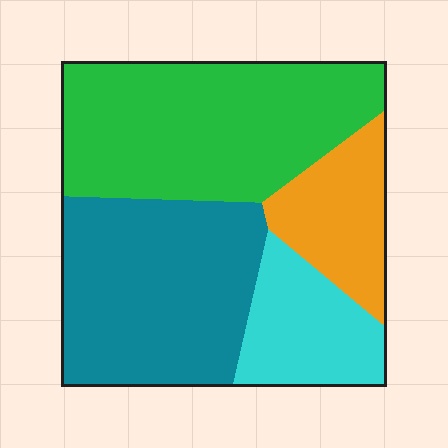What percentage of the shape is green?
Green takes up about three eighths (3/8) of the shape.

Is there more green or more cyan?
Green.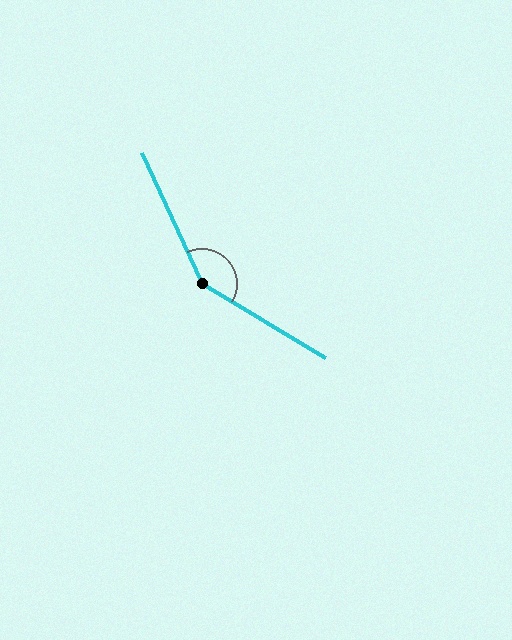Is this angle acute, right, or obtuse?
It is obtuse.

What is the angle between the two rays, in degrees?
Approximately 146 degrees.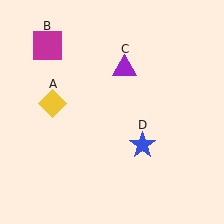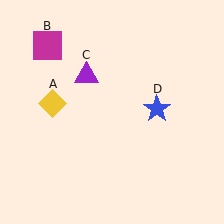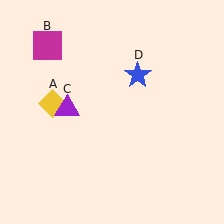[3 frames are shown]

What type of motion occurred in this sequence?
The purple triangle (object C), blue star (object D) rotated counterclockwise around the center of the scene.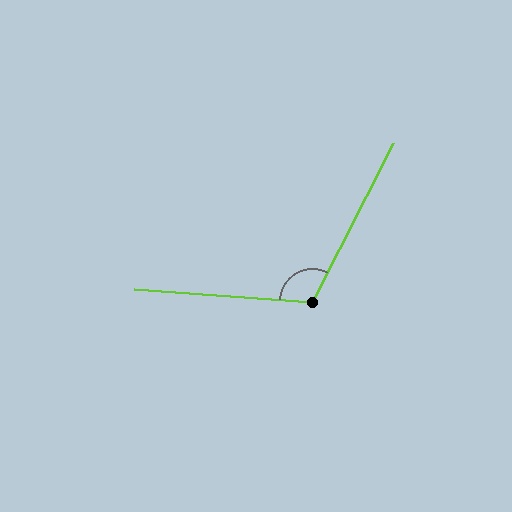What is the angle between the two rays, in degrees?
Approximately 113 degrees.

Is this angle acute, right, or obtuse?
It is obtuse.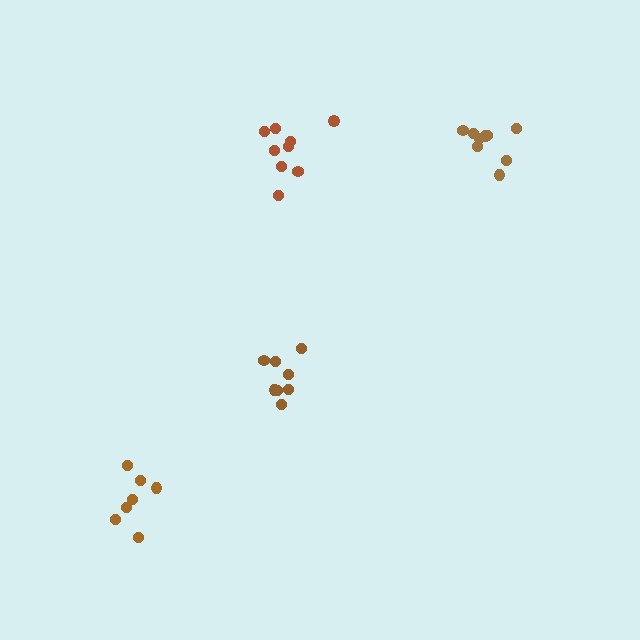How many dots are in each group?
Group 1: 9 dots, Group 2: 9 dots, Group 3: 7 dots, Group 4: 8 dots (33 total).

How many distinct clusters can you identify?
There are 4 distinct clusters.